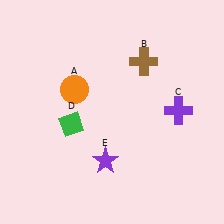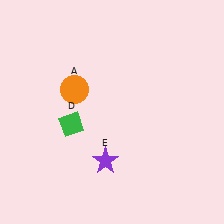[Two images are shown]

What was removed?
The brown cross (B), the purple cross (C) were removed in Image 2.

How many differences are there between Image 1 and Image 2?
There are 2 differences between the two images.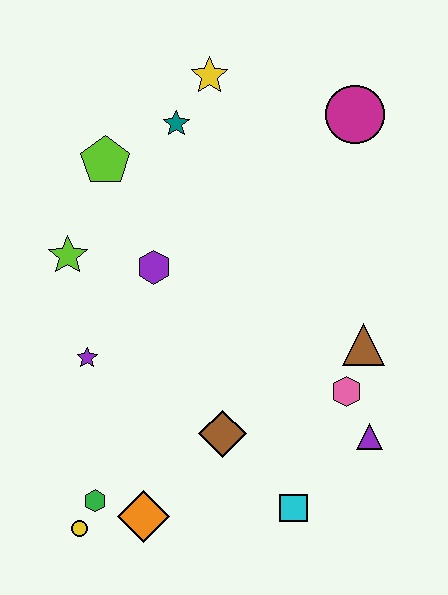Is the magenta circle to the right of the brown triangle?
No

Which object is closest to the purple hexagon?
The lime star is closest to the purple hexagon.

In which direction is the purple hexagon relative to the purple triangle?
The purple hexagon is to the left of the purple triangle.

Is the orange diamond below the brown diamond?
Yes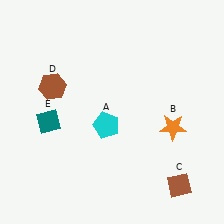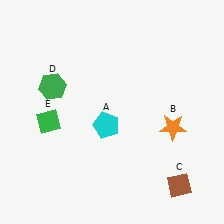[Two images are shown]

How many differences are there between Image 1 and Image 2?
There are 2 differences between the two images.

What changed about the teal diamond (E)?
In Image 1, E is teal. In Image 2, it changed to green.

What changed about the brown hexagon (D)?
In Image 1, D is brown. In Image 2, it changed to green.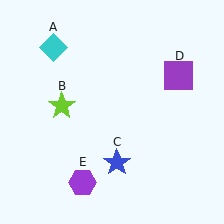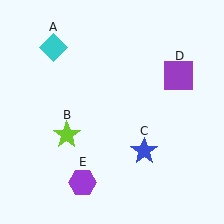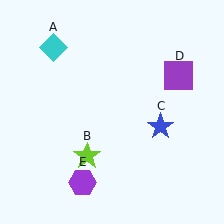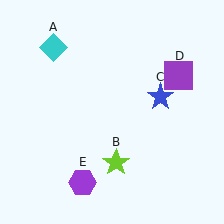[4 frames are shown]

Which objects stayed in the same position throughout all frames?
Cyan diamond (object A) and purple square (object D) and purple hexagon (object E) remained stationary.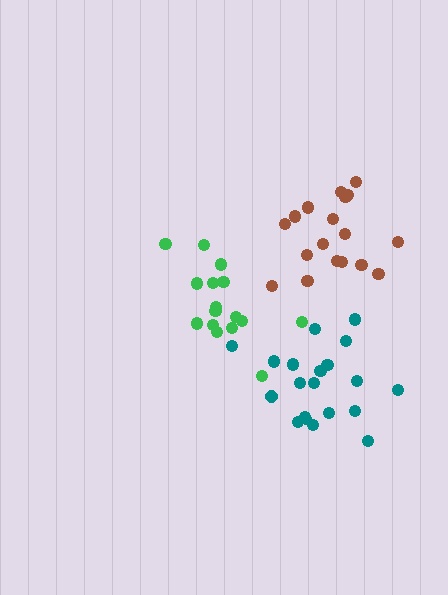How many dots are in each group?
Group 1: 20 dots, Group 2: 16 dots, Group 3: 18 dots (54 total).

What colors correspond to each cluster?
The clusters are colored: teal, green, brown.